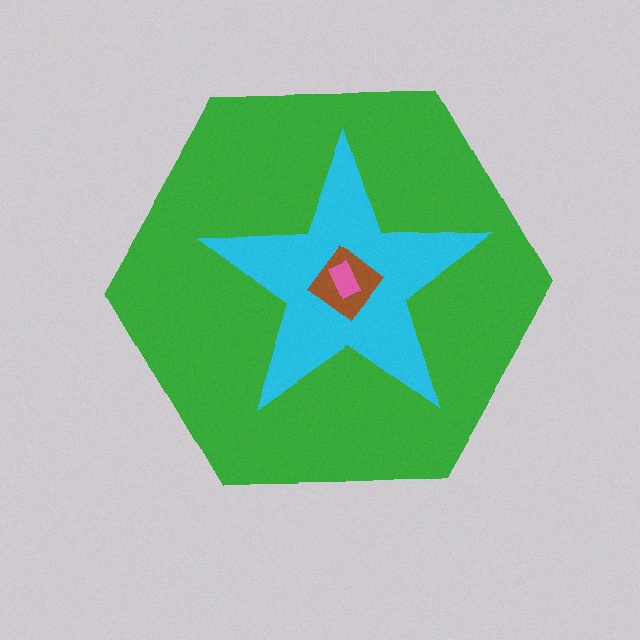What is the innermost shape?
The pink rectangle.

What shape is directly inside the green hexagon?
The cyan star.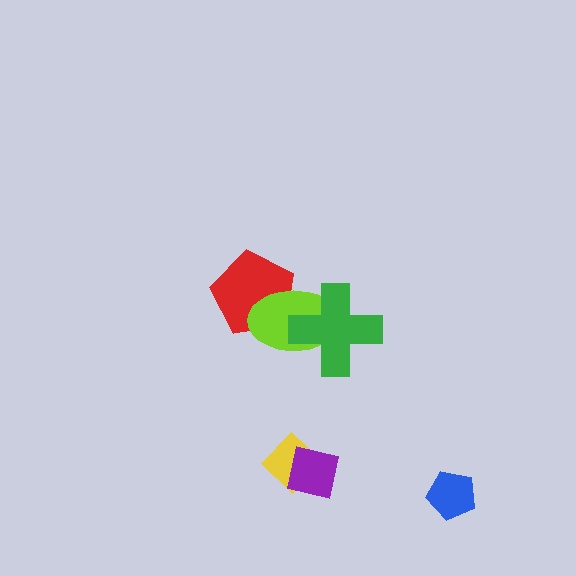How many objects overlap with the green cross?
1 object overlaps with the green cross.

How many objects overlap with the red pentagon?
1 object overlaps with the red pentagon.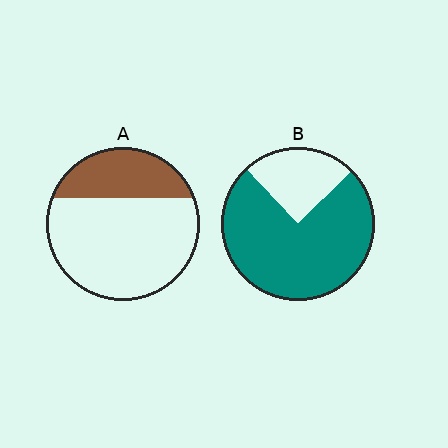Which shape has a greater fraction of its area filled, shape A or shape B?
Shape B.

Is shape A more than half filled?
No.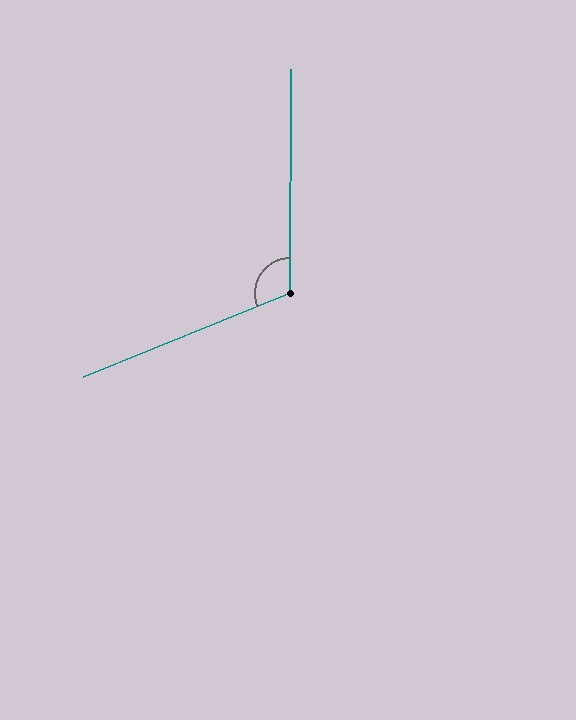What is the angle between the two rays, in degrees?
Approximately 112 degrees.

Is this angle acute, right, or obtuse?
It is obtuse.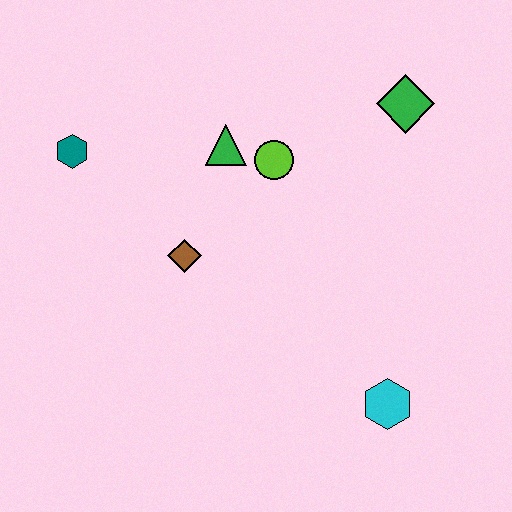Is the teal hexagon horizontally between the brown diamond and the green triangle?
No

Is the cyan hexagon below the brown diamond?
Yes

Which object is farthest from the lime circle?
The cyan hexagon is farthest from the lime circle.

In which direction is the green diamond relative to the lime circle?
The green diamond is to the right of the lime circle.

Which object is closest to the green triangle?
The lime circle is closest to the green triangle.